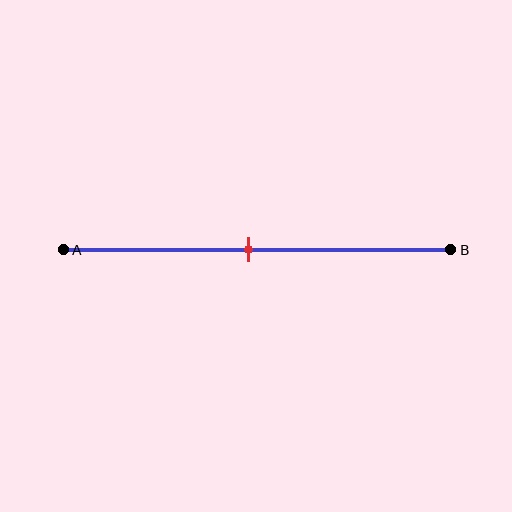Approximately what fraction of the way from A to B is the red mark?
The red mark is approximately 50% of the way from A to B.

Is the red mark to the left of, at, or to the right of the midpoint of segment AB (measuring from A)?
The red mark is approximately at the midpoint of segment AB.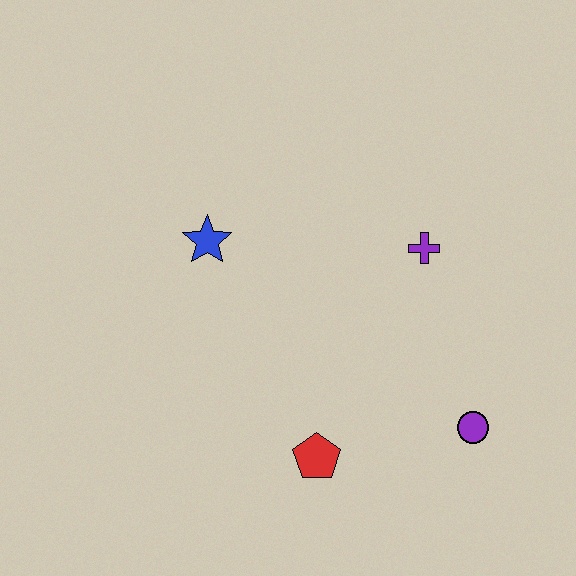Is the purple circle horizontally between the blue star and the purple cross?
No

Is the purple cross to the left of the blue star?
No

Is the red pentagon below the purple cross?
Yes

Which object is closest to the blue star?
The purple cross is closest to the blue star.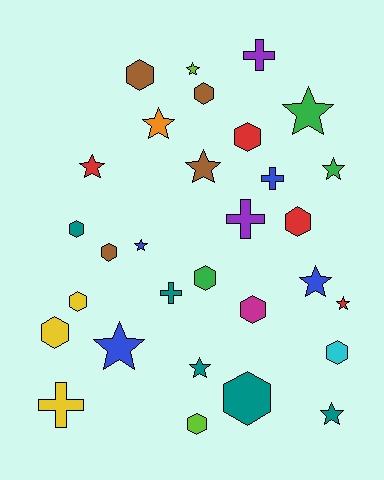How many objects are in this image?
There are 30 objects.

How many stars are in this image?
There are 12 stars.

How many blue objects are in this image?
There are 4 blue objects.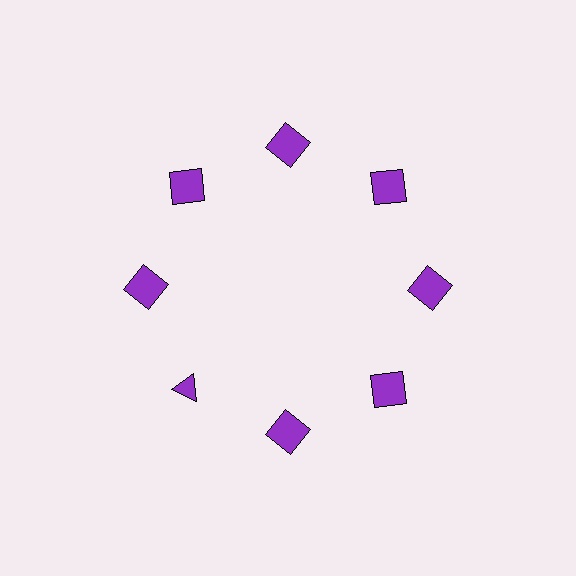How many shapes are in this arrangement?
There are 8 shapes arranged in a ring pattern.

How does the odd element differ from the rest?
It has a different shape: triangle instead of square.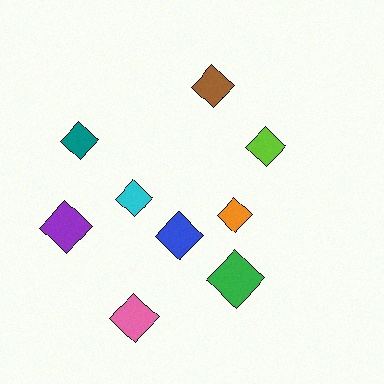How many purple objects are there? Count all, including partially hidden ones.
There is 1 purple object.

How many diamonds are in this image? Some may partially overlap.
There are 9 diamonds.